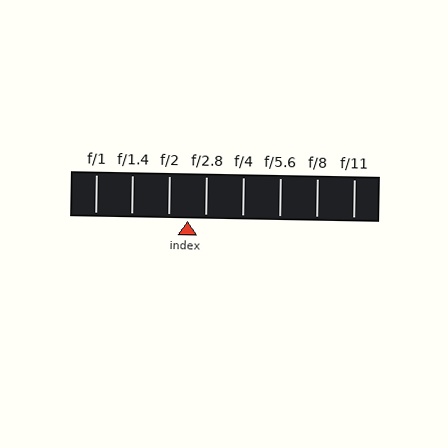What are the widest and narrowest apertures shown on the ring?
The widest aperture shown is f/1 and the narrowest is f/11.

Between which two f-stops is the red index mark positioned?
The index mark is between f/2 and f/2.8.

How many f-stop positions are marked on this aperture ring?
There are 8 f-stop positions marked.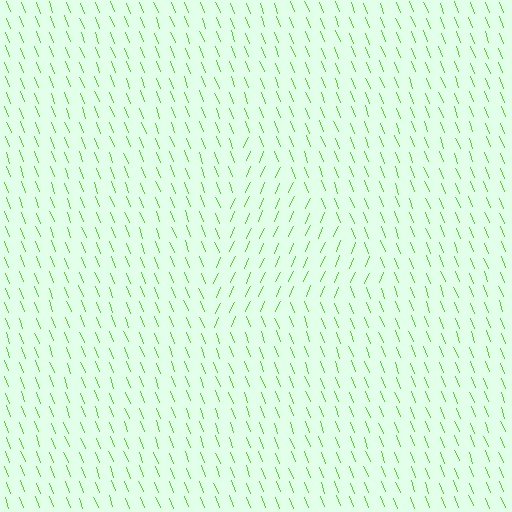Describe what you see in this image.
The image is filled with small lime line segments. A triangle region in the image has lines oriented differently from the surrounding lines, creating a visible texture boundary.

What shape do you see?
I see a triangle.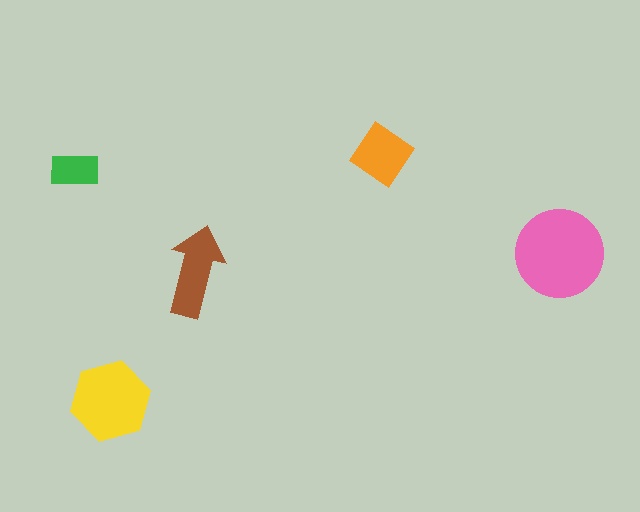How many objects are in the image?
There are 5 objects in the image.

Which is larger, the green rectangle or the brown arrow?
The brown arrow.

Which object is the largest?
The pink circle.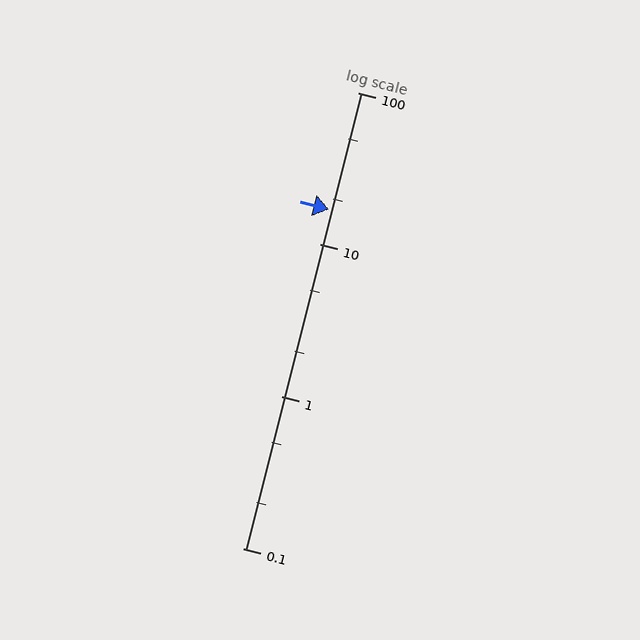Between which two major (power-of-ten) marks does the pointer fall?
The pointer is between 10 and 100.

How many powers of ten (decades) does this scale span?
The scale spans 3 decades, from 0.1 to 100.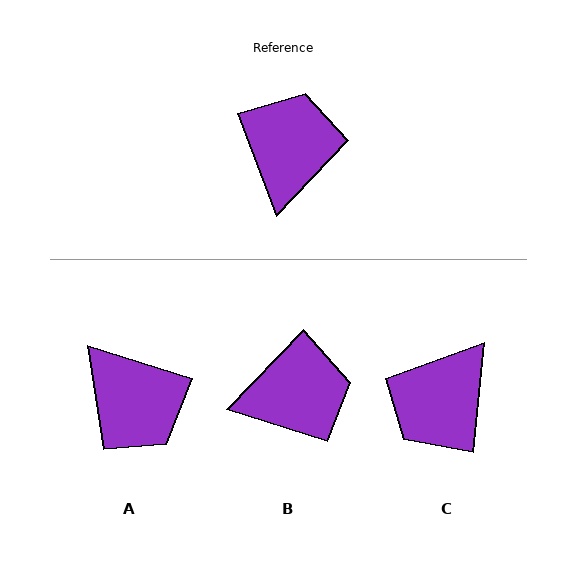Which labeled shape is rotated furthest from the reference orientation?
C, about 154 degrees away.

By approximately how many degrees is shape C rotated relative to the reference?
Approximately 154 degrees counter-clockwise.